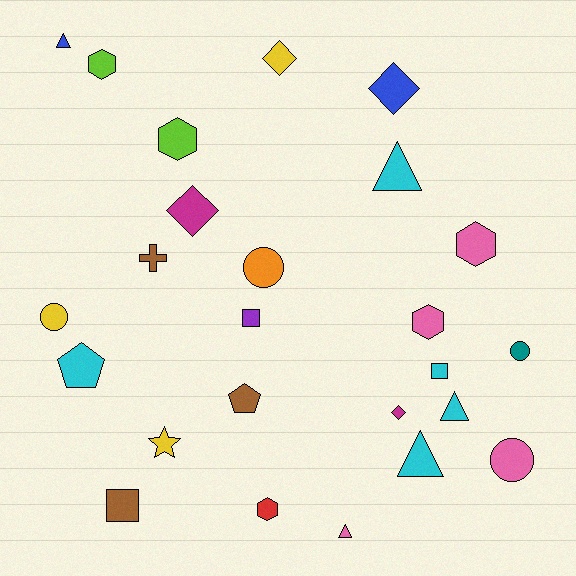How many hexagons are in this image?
There are 5 hexagons.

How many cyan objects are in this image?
There are 5 cyan objects.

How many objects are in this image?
There are 25 objects.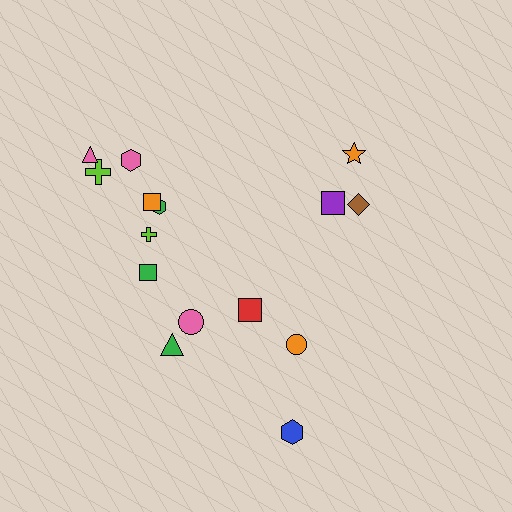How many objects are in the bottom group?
There are 6 objects.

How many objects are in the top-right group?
There are 3 objects.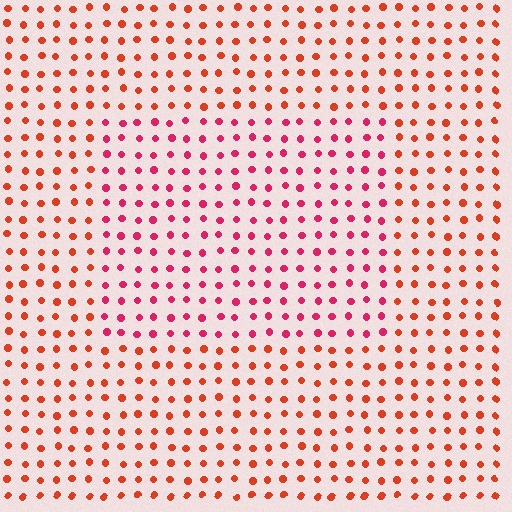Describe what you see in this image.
The image is filled with small red elements in a uniform arrangement. A rectangle-shaped region is visible where the elements are tinted to a slightly different hue, forming a subtle color boundary.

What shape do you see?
I see a rectangle.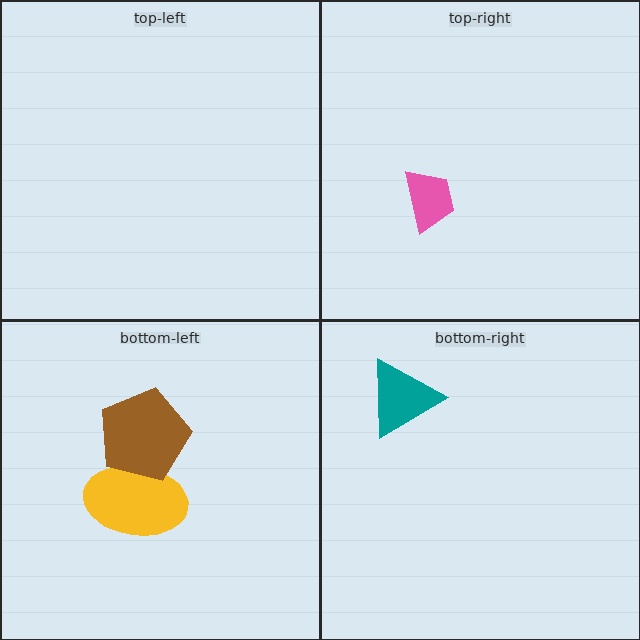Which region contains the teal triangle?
The bottom-right region.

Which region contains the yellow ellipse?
The bottom-left region.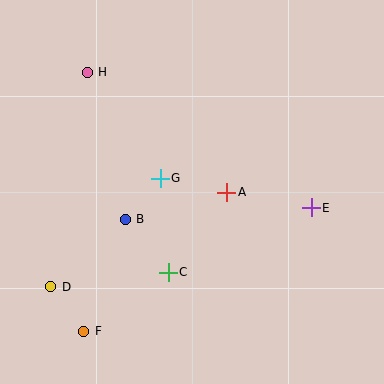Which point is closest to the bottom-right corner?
Point E is closest to the bottom-right corner.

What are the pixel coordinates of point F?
Point F is at (84, 331).